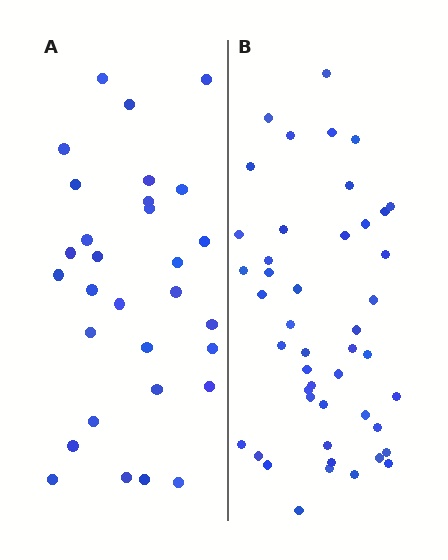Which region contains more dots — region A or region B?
Region B (the right region) has more dots.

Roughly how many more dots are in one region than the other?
Region B has approximately 15 more dots than region A.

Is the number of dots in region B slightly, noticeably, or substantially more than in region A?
Region B has substantially more. The ratio is roughly 1.5 to 1.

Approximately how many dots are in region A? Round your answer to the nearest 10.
About 30 dots.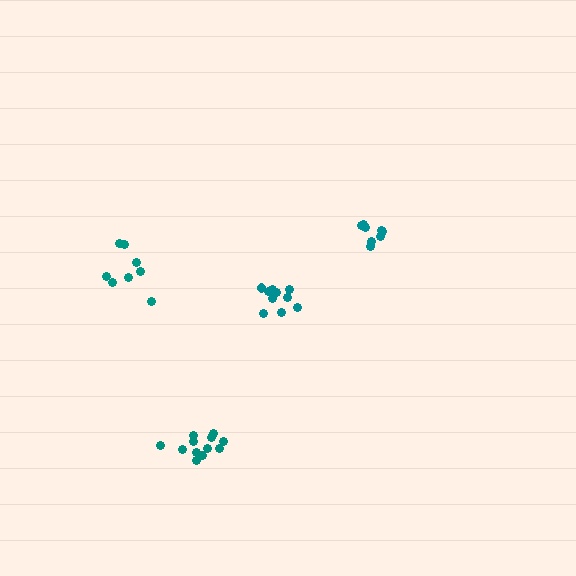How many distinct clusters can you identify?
There are 4 distinct clusters.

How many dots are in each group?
Group 1: 8 dots, Group 2: 12 dots, Group 3: 10 dots, Group 4: 8 dots (38 total).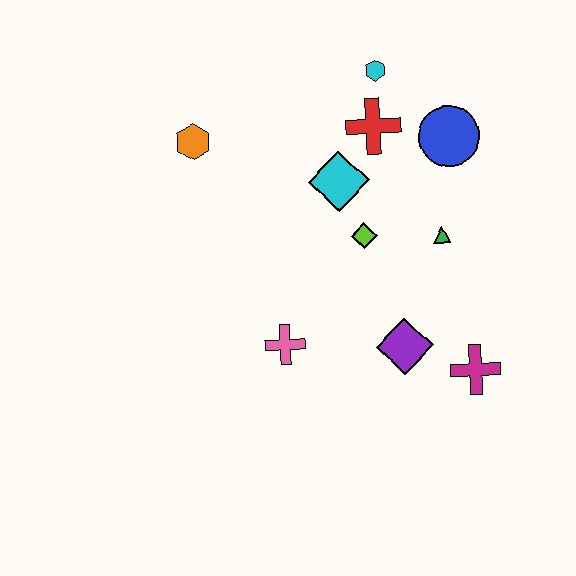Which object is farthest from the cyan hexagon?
The magenta cross is farthest from the cyan hexagon.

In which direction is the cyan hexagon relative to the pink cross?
The cyan hexagon is above the pink cross.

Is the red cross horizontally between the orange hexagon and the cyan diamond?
No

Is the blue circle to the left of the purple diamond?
No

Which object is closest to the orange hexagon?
The cyan diamond is closest to the orange hexagon.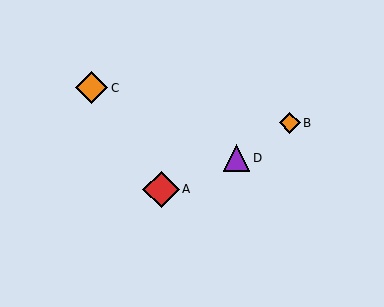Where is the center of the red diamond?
The center of the red diamond is at (161, 189).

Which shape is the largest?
The red diamond (labeled A) is the largest.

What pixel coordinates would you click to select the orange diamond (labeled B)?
Click at (290, 123) to select the orange diamond B.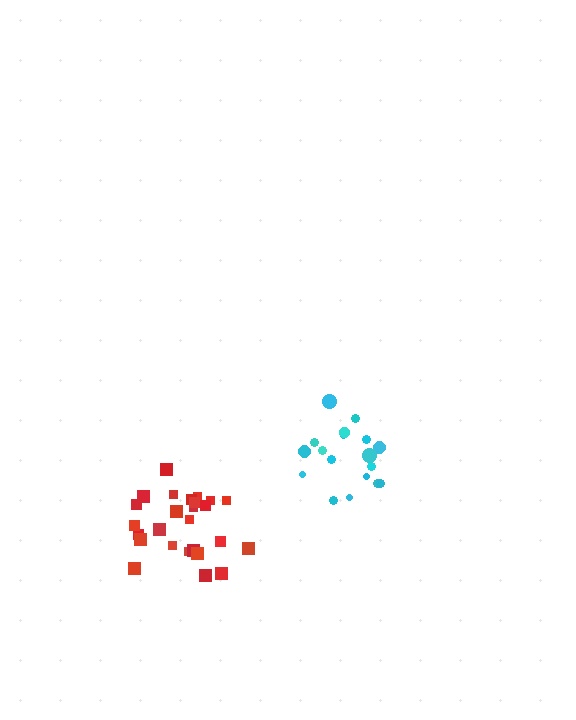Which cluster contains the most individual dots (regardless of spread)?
Red (27).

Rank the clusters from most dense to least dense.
red, cyan.